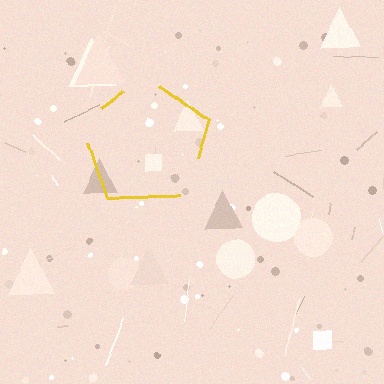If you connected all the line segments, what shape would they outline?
They would outline a pentagon.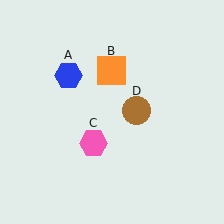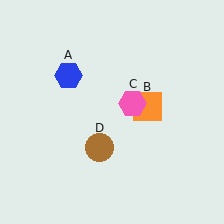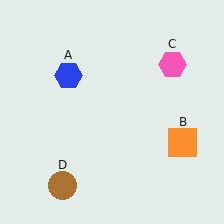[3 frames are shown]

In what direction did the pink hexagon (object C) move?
The pink hexagon (object C) moved up and to the right.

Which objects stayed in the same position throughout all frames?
Blue hexagon (object A) remained stationary.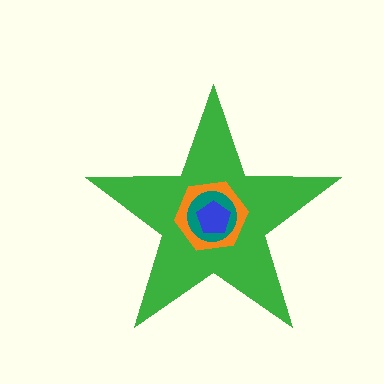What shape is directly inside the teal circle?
The blue pentagon.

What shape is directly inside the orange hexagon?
The teal circle.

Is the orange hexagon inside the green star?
Yes.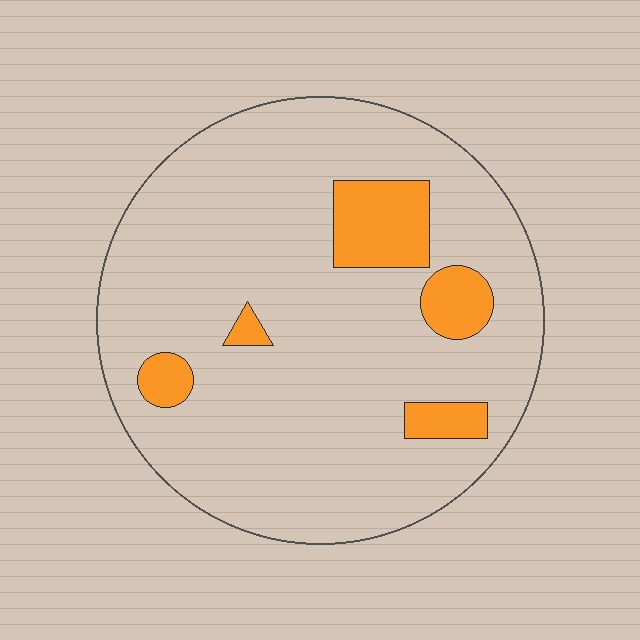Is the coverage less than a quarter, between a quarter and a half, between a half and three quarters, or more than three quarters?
Less than a quarter.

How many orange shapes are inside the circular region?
5.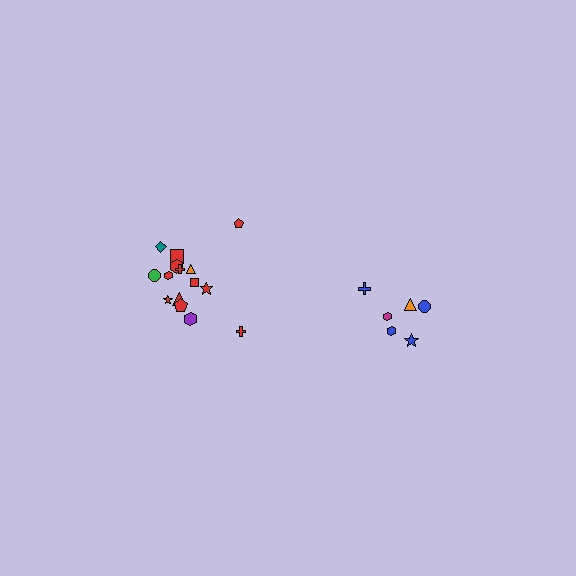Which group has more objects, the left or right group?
The left group.